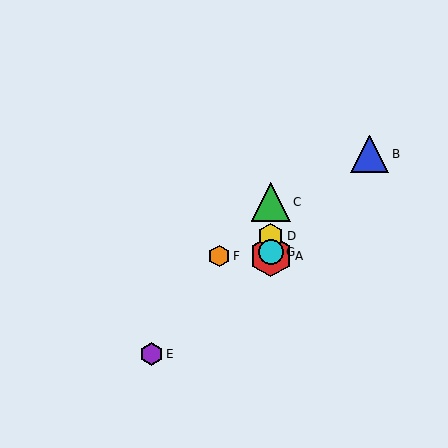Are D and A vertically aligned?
Yes, both are at x≈271.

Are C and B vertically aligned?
No, C is at x≈271 and B is at x≈370.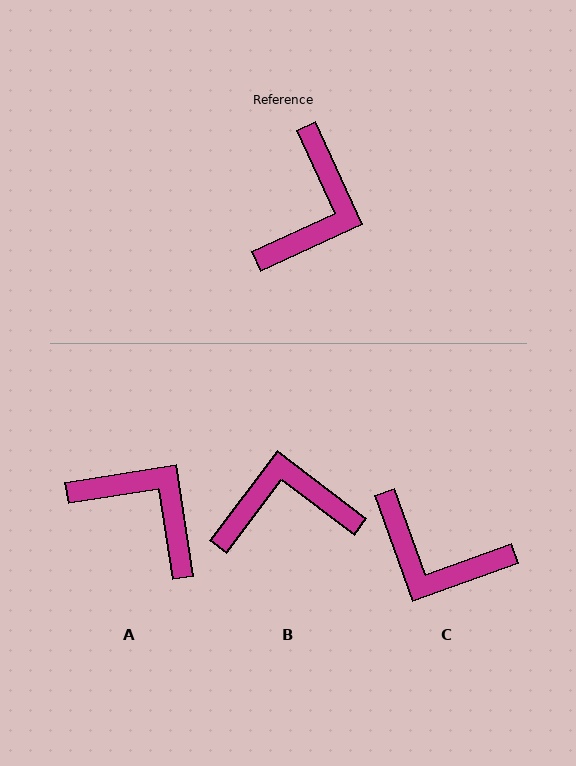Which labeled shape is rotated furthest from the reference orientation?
B, about 118 degrees away.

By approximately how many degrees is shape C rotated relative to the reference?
Approximately 95 degrees clockwise.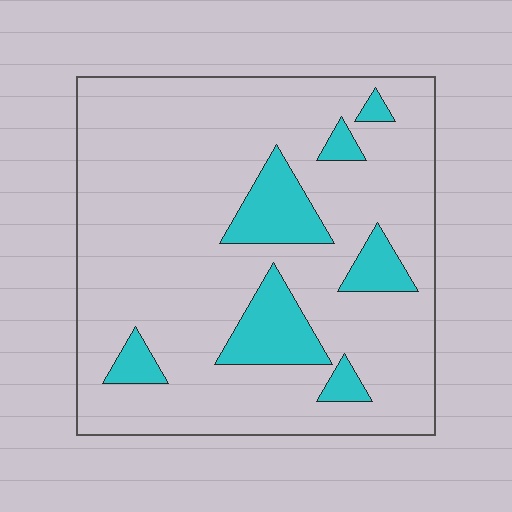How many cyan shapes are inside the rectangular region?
7.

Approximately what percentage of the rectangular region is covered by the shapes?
Approximately 15%.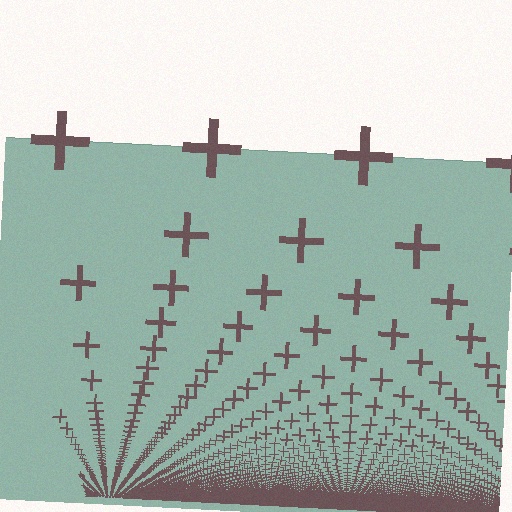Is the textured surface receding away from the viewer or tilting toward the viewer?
The surface appears to tilt toward the viewer. Texture elements get larger and sparser toward the top.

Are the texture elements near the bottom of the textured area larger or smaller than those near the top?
Smaller. The gradient is inverted — elements near the bottom are smaller and denser.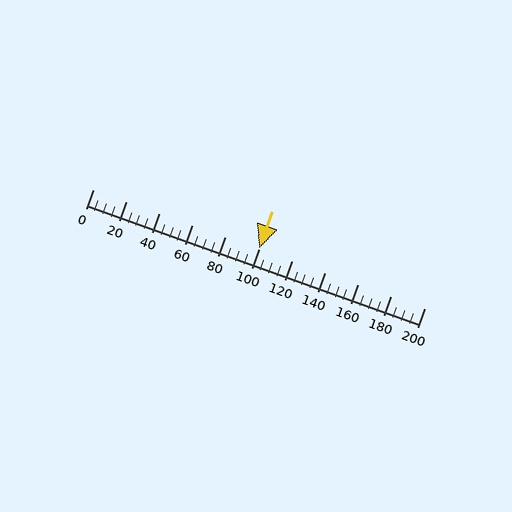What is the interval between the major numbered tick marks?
The major tick marks are spaced 20 units apart.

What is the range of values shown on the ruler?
The ruler shows values from 0 to 200.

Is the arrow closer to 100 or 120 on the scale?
The arrow is closer to 100.